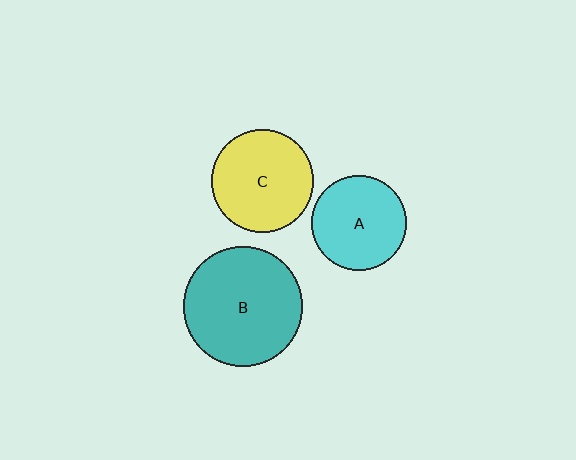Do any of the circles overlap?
No, none of the circles overlap.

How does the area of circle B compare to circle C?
Approximately 1.4 times.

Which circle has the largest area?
Circle B (teal).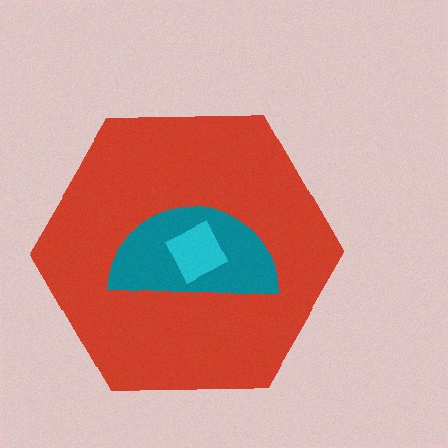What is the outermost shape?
The red hexagon.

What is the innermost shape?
The cyan square.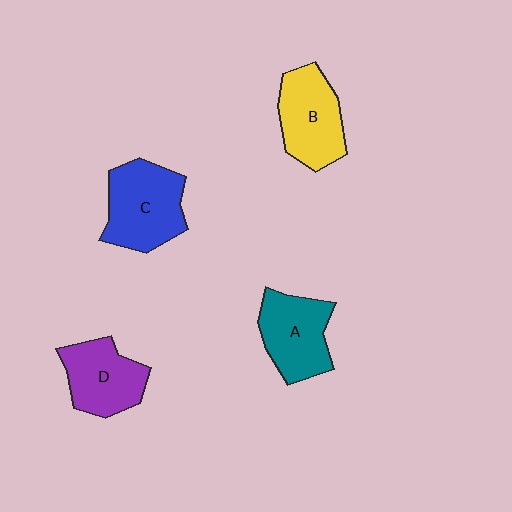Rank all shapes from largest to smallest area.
From largest to smallest: C (blue), B (yellow), A (teal), D (purple).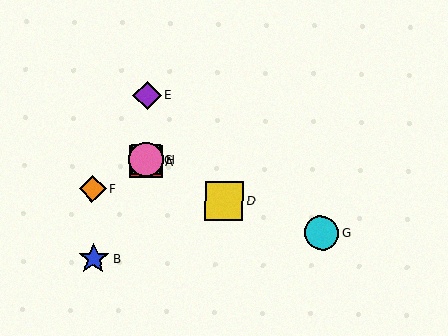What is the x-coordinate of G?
Object G is at x≈322.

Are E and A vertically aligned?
Yes, both are at x≈147.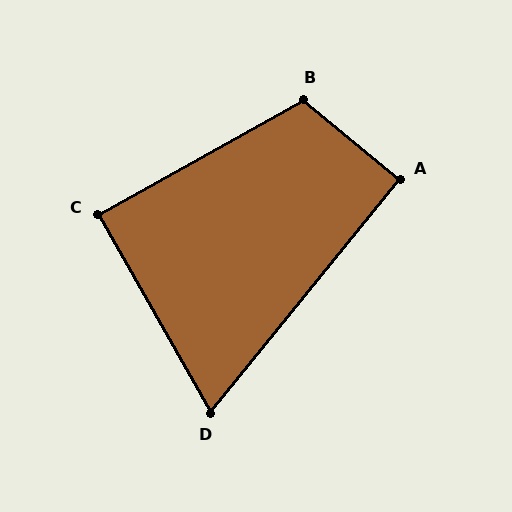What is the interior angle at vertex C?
Approximately 90 degrees (approximately right).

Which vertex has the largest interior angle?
B, at approximately 111 degrees.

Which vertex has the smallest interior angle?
D, at approximately 69 degrees.